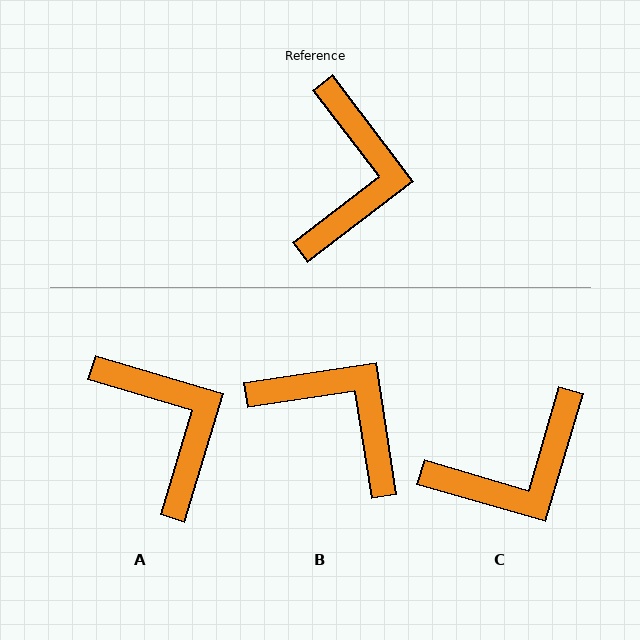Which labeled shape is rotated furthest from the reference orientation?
B, about 61 degrees away.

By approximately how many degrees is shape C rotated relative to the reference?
Approximately 54 degrees clockwise.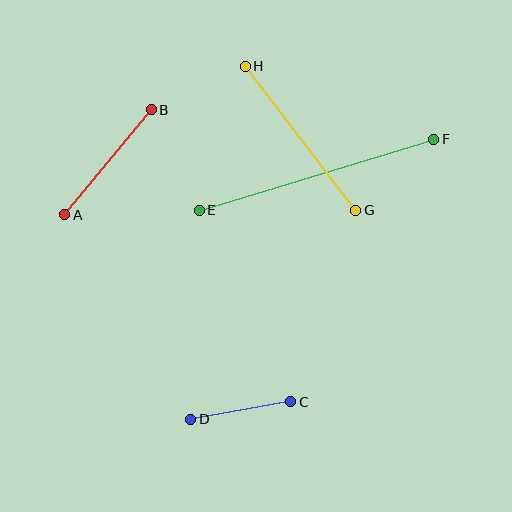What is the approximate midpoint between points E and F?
The midpoint is at approximately (316, 175) pixels.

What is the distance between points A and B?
The distance is approximately 136 pixels.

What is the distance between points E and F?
The distance is approximately 245 pixels.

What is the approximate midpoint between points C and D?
The midpoint is at approximately (241, 410) pixels.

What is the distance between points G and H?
The distance is approximately 181 pixels.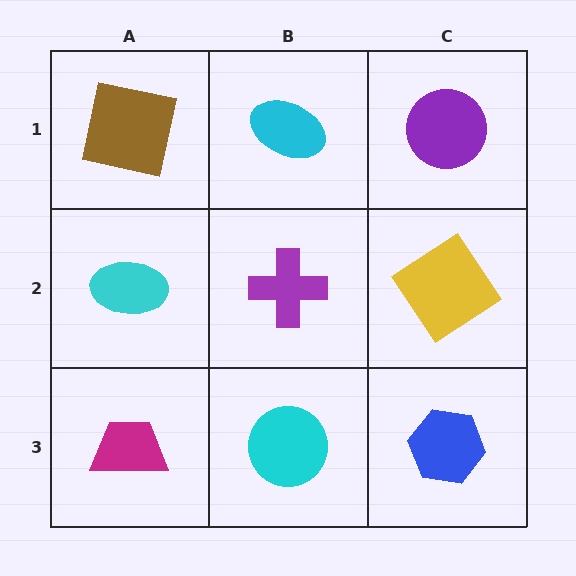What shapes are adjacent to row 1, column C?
A yellow diamond (row 2, column C), a cyan ellipse (row 1, column B).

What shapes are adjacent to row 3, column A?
A cyan ellipse (row 2, column A), a cyan circle (row 3, column B).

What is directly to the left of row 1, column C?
A cyan ellipse.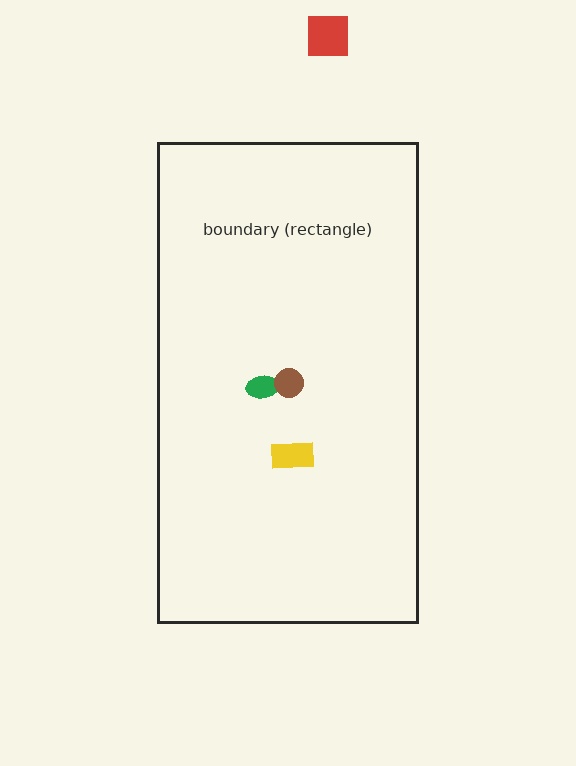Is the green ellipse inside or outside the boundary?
Inside.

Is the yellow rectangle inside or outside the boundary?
Inside.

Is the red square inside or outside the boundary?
Outside.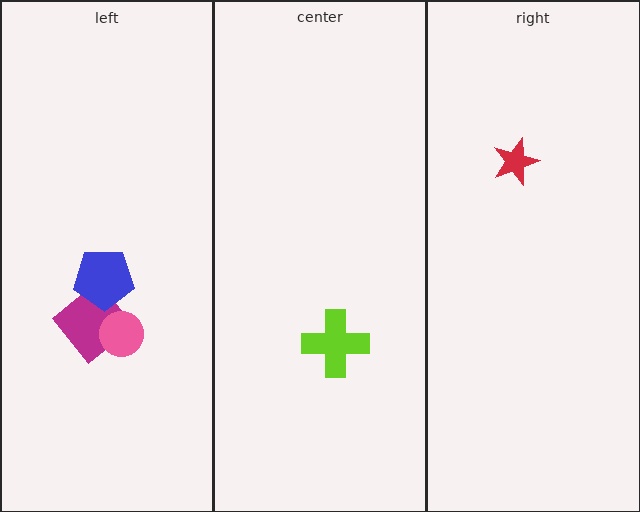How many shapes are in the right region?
1.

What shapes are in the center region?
The lime cross.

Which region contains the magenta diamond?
The left region.